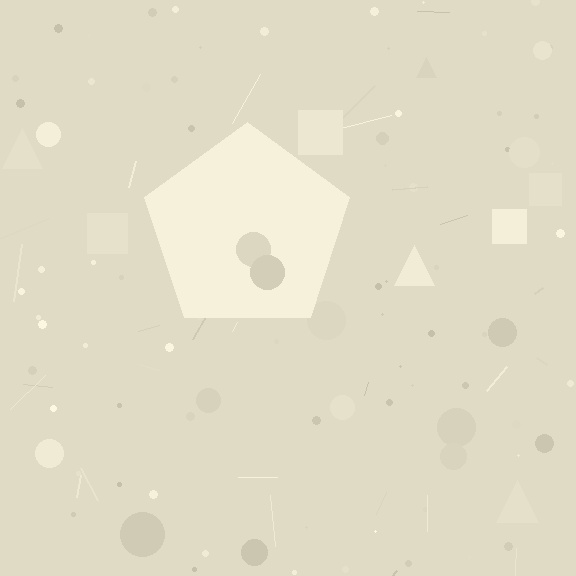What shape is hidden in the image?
A pentagon is hidden in the image.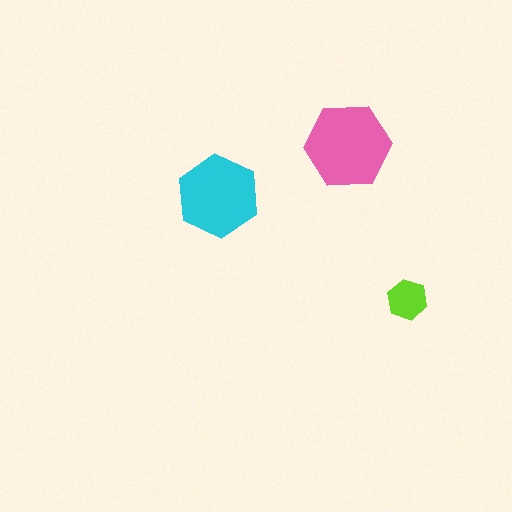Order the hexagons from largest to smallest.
the pink one, the cyan one, the lime one.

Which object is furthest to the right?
The lime hexagon is rightmost.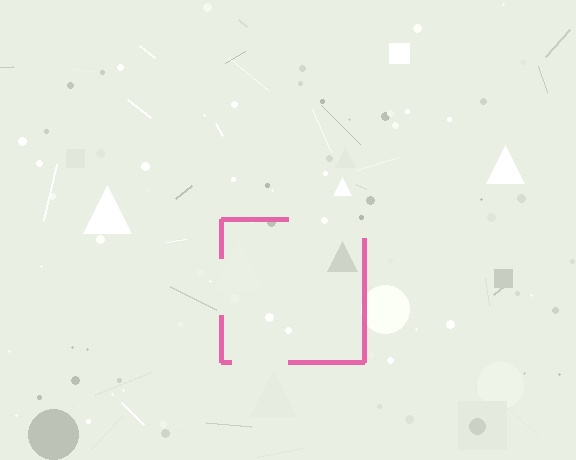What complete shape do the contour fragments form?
The contour fragments form a square.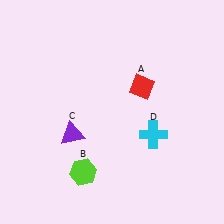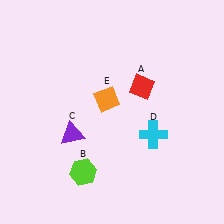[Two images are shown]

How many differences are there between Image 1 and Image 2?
There is 1 difference between the two images.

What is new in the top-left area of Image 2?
An orange diamond (E) was added in the top-left area of Image 2.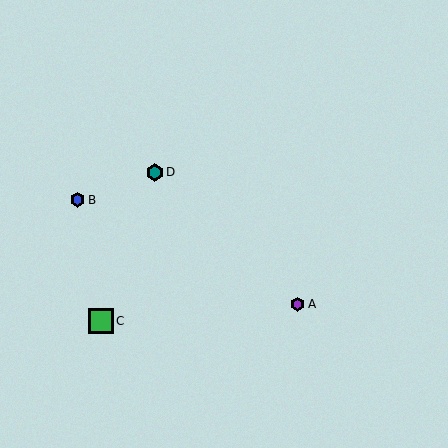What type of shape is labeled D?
Shape D is a teal hexagon.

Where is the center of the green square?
The center of the green square is at (101, 321).